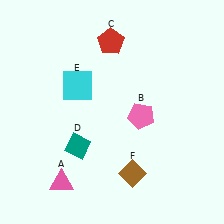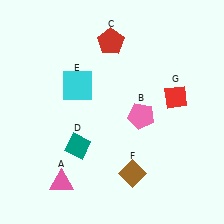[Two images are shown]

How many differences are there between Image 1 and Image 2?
There is 1 difference between the two images.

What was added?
A red diamond (G) was added in Image 2.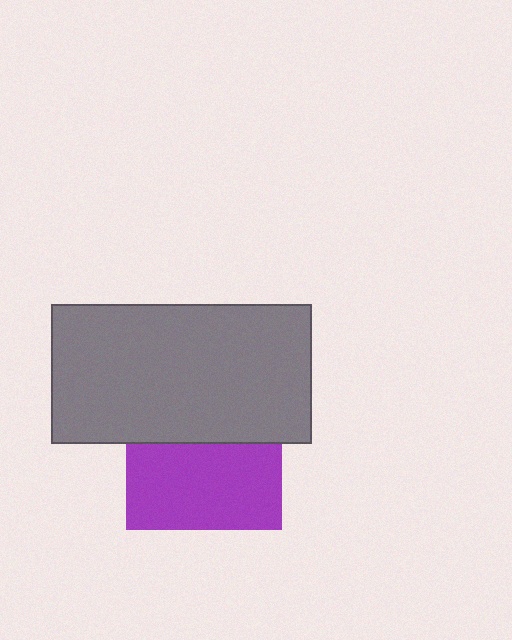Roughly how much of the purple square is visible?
About half of it is visible (roughly 55%).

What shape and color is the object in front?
The object in front is a gray rectangle.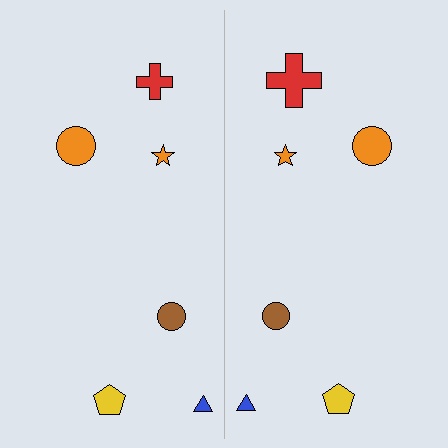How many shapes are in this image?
There are 12 shapes in this image.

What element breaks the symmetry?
The red cross on the right side has a different size than its mirror counterpart.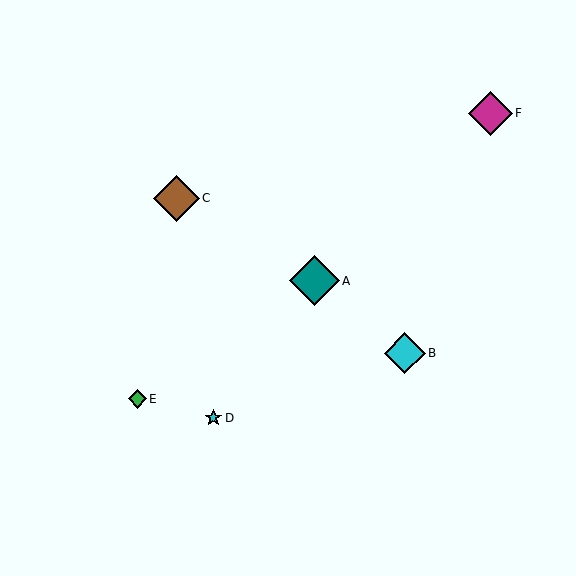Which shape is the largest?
The teal diamond (labeled A) is the largest.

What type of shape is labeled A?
Shape A is a teal diamond.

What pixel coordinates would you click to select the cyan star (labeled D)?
Click at (213, 418) to select the cyan star D.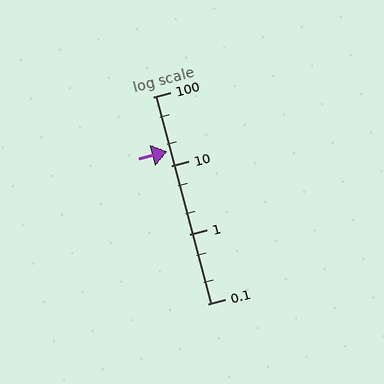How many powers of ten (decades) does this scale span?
The scale spans 3 decades, from 0.1 to 100.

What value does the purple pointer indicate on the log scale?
The pointer indicates approximately 16.